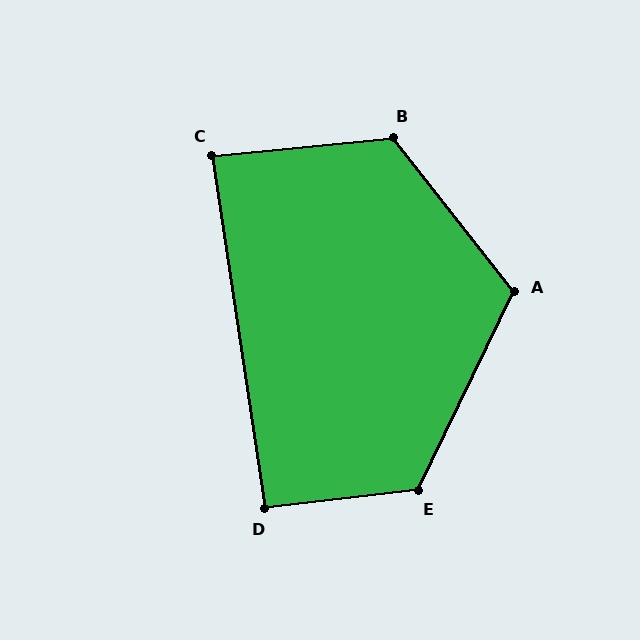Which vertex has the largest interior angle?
B, at approximately 123 degrees.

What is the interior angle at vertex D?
Approximately 92 degrees (approximately right).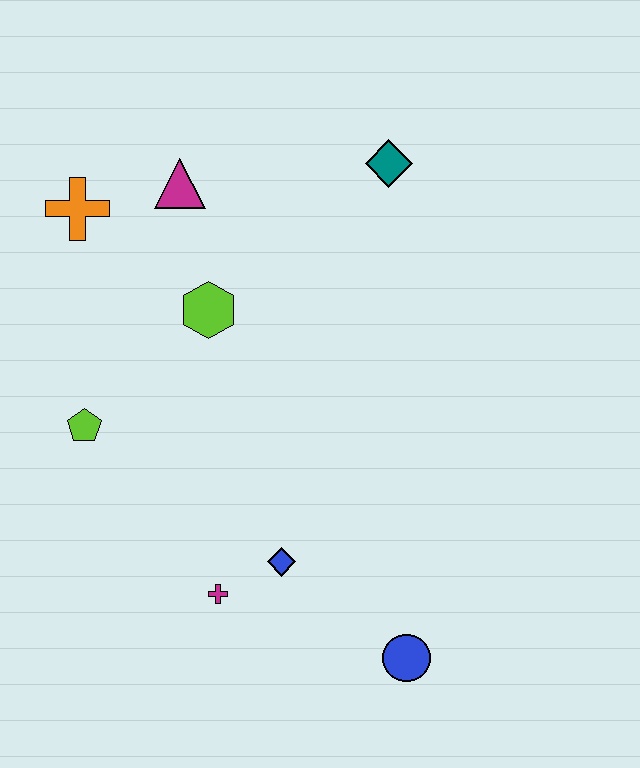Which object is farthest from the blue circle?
The orange cross is farthest from the blue circle.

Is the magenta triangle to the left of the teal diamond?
Yes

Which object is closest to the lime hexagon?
The magenta triangle is closest to the lime hexagon.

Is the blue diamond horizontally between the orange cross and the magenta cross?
No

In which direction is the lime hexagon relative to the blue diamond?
The lime hexagon is above the blue diamond.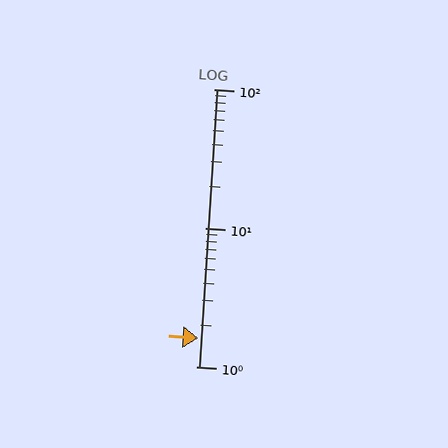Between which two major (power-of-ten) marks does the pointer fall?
The pointer is between 1 and 10.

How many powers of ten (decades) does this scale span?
The scale spans 2 decades, from 1 to 100.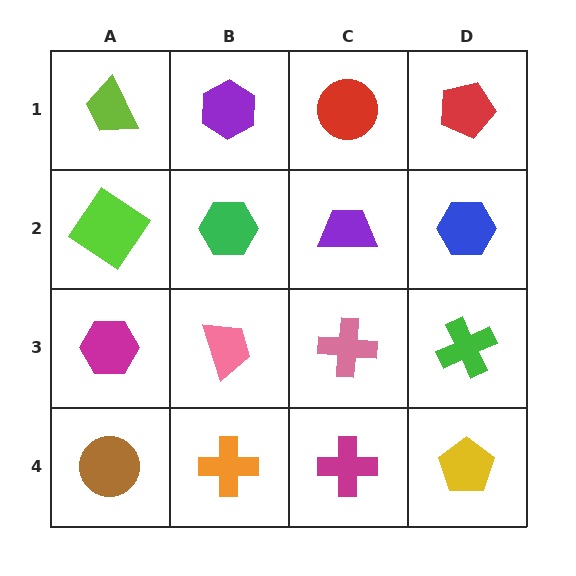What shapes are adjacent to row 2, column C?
A red circle (row 1, column C), a pink cross (row 3, column C), a green hexagon (row 2, column B), a blue hexagon (row 2, column D).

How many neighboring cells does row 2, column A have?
3.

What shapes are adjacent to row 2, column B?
A purple hexagon (row 1, column B), a pink trapezoid (row 3, column B), a lime diamond (row 2, column A), a purple trapezoid (row 2, column C).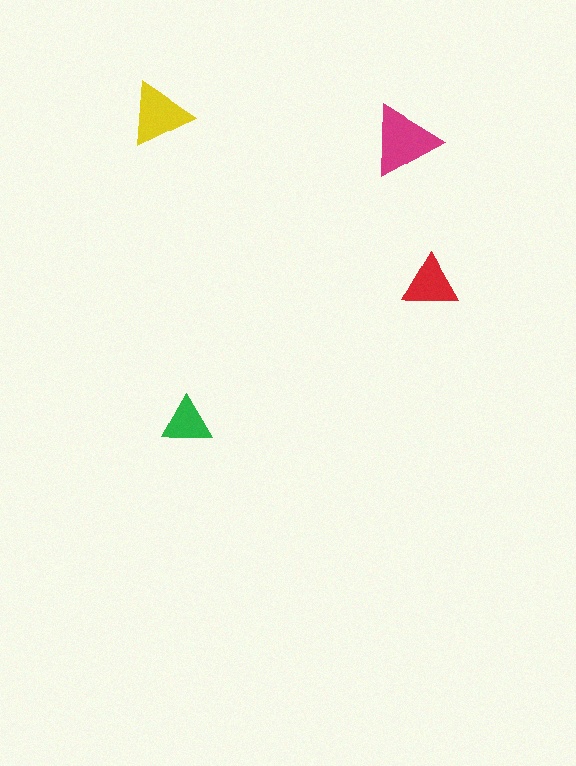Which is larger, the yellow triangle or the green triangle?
The yellow one.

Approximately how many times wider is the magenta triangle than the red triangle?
About 1.5 times wider.